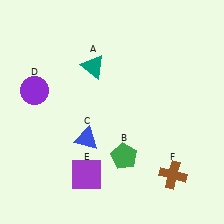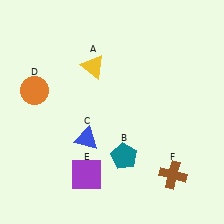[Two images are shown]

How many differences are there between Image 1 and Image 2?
There are 3 differences between the two images.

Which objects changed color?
A changed from teal to yellow. B changed from green to teal. D changed from purple to orange.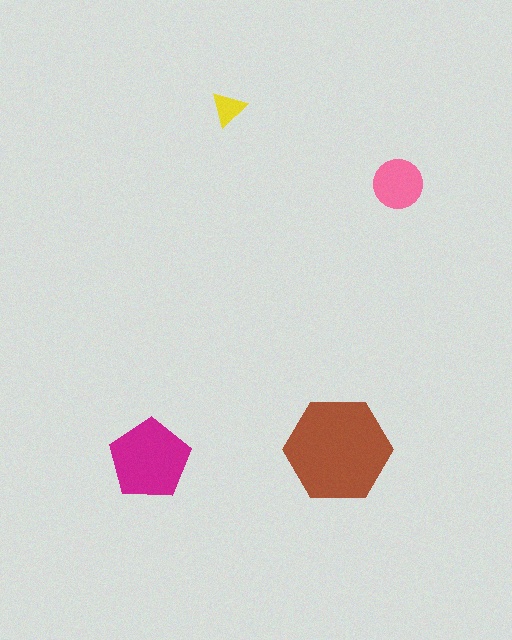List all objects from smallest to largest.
The yellow triangle, the pink circle, the magenta pentagon, the brown hexagon.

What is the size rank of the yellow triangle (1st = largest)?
4th.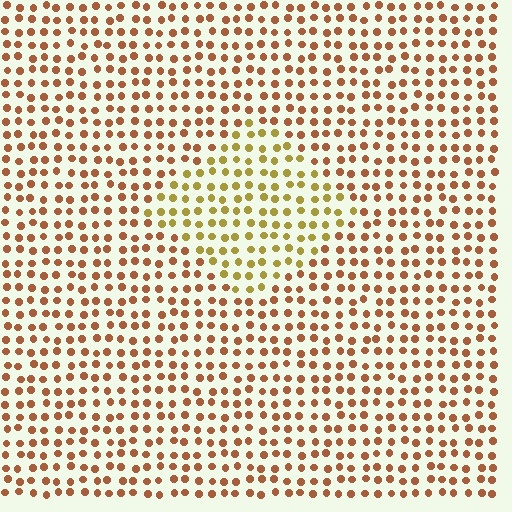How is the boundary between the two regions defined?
The boundary is defined purely by a slight shift in hue (about 35 degrees). Spacing, size, and orientation are identical on both sides.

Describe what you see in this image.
The image is filled with small brown elements in a uniform arrangement. A diamond-shaped region is visible where the elements are tinted to a slightly different hue, forming a subtle color boundary.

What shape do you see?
I see a diamond.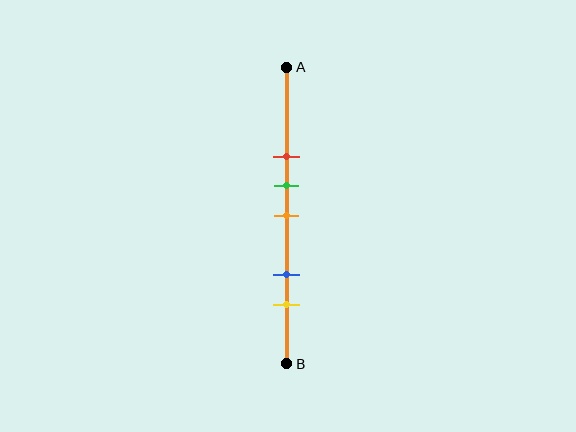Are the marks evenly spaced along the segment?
No, the marks are not evenly spaced.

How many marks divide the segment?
There are 5 marks dividing the segment.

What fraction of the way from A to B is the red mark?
The red mark is approximately 30% (0.3) of the way from A to B.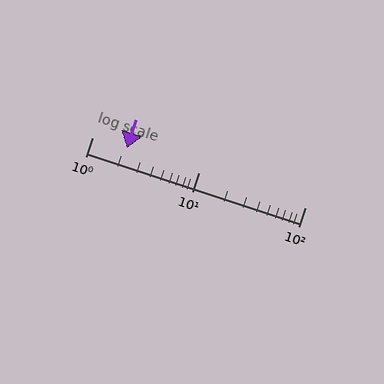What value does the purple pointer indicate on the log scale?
The pointer indicates approximately 2.1.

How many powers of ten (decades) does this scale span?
The scale spans 2 decades, from 1 to 100.